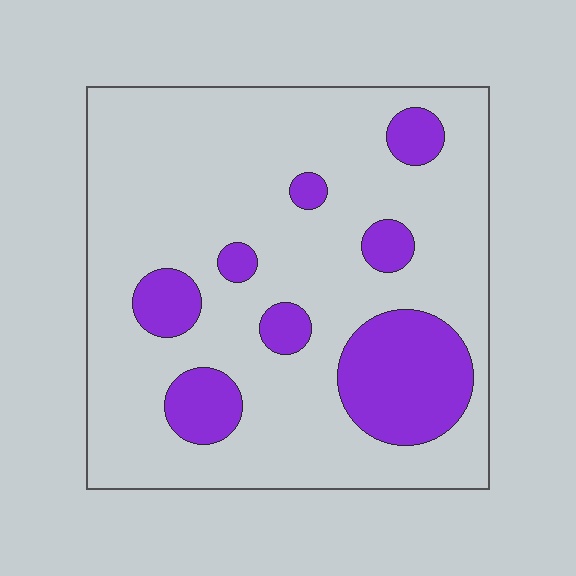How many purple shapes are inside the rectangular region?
8.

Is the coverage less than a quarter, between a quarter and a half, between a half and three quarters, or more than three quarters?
Less than a quarter.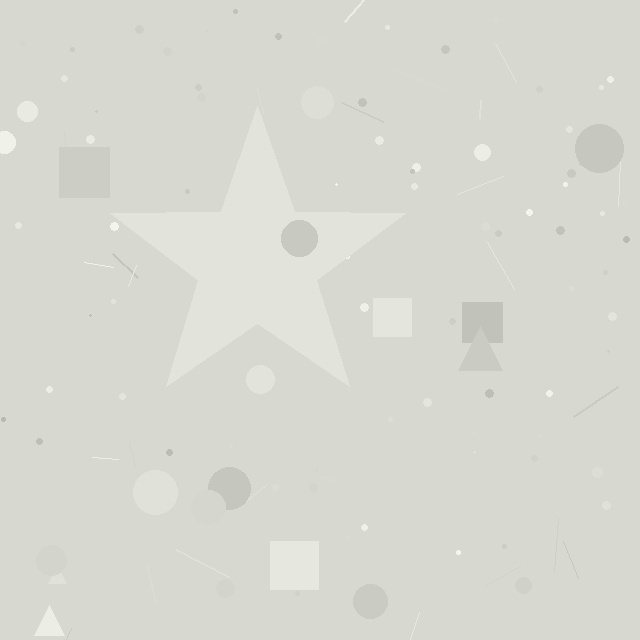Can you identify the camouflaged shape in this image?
The camouflaged shape is a star.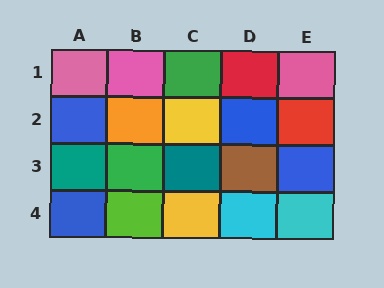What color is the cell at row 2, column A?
Blue.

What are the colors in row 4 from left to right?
Blue, lime, yellow, cyan, cyan.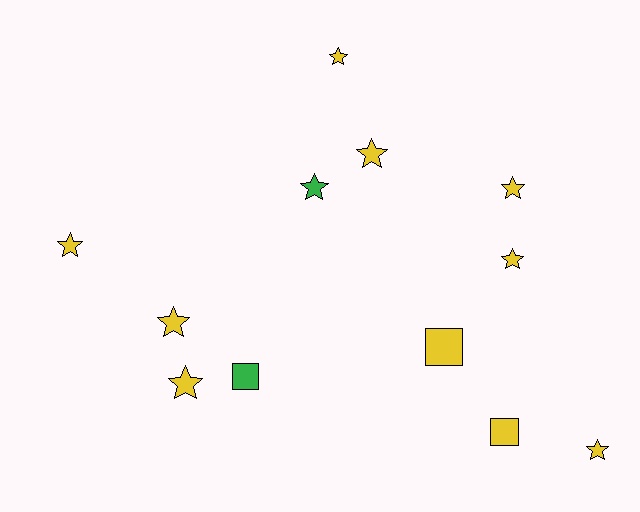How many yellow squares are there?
There are 2 yellow squares.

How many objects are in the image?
There are 12 objects.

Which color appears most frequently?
Yellow, with 10 objects.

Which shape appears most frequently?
Star, with 9 objects.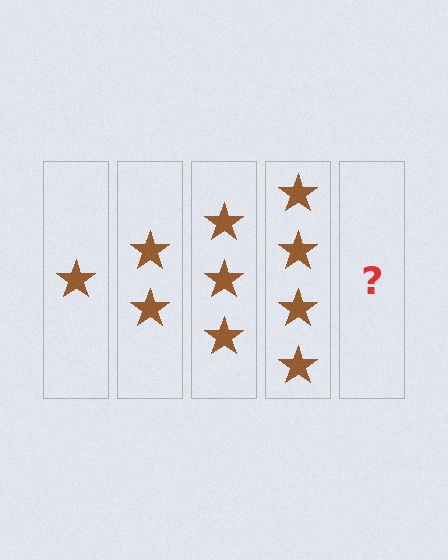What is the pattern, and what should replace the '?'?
The pattern is that each step adds one more star. The '?' should be 5 stars.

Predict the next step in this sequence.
The next step is 5 stars.